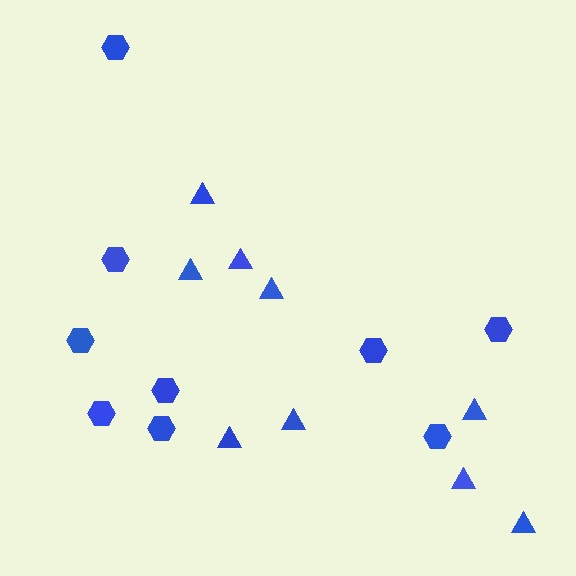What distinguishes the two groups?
There are 2 groups: one group of hexagons (9) and one group of triangles (9).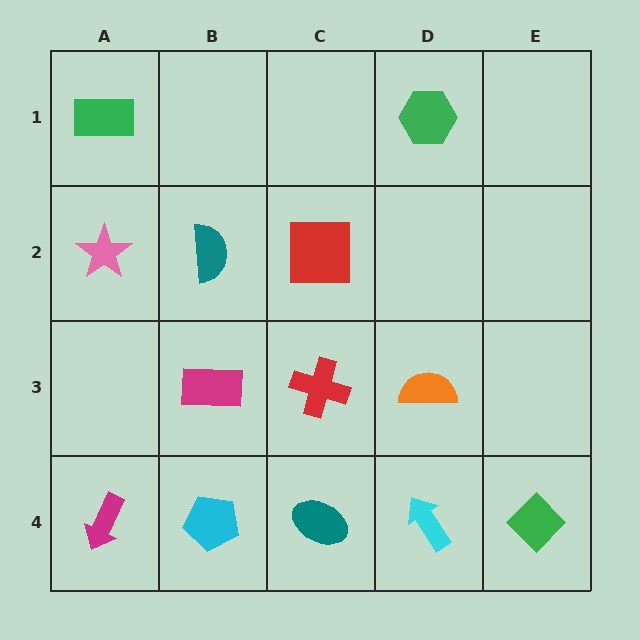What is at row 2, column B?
A teal semicircle.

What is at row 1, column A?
A green rectangle.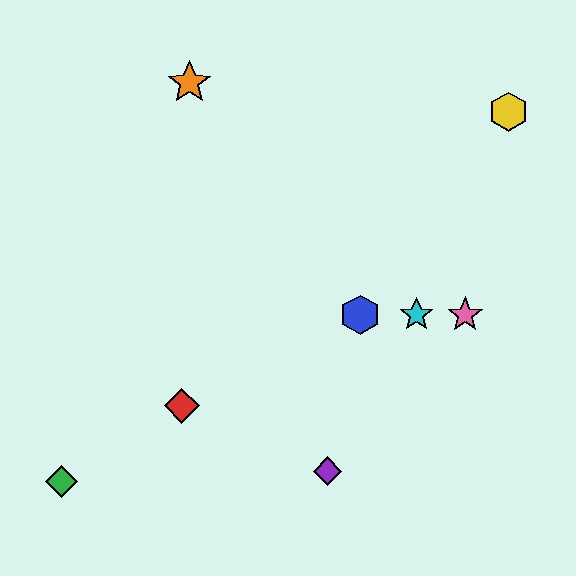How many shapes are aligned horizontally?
3 shapes (the blue hexagon, the cyan star, the pink star) are aligned horizontally.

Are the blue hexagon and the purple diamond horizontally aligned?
No, the blue hexagon is at y≈315 and the purple diamond is at y≈471.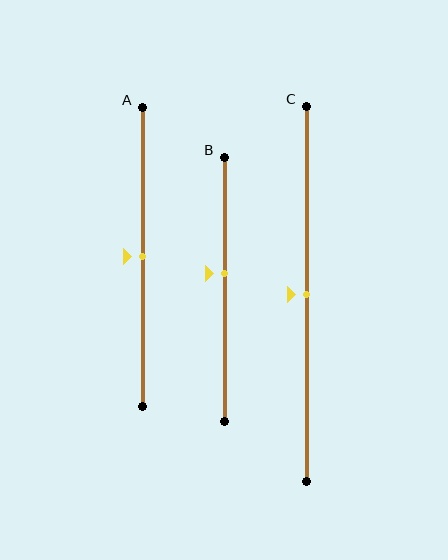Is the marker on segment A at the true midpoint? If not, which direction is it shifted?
Yes, the marker on segment A is at the true midpoint.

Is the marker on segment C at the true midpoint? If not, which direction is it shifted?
Yes, the marker on segment C is at the true midpoint.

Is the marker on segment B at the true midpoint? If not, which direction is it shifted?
No, the marker on segment B is shifted upward by about 6% of the segment length.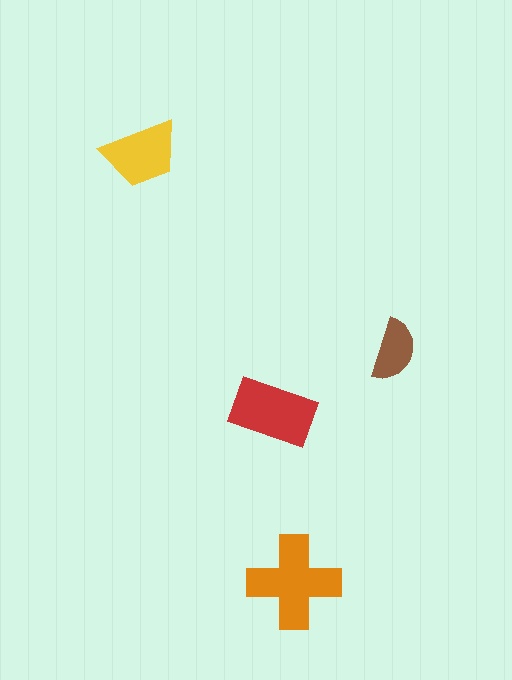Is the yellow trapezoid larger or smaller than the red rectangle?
Smaller.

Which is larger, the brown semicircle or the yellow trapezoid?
The yellow trapezoid.